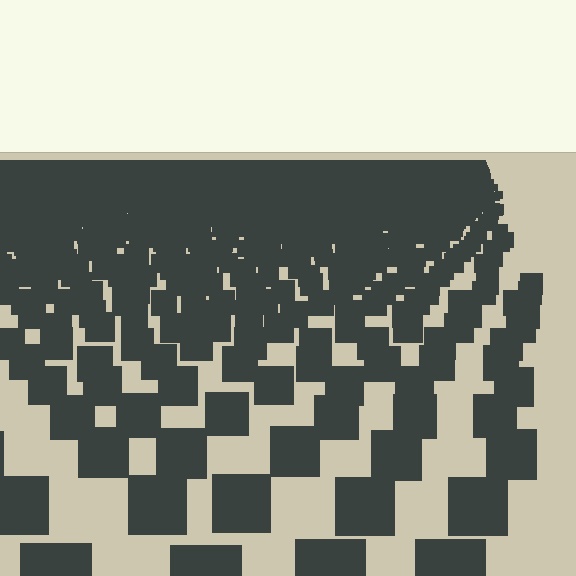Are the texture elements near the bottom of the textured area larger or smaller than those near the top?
Larger. Near the bottom, elements are closer to the viewer and appear at a bigger on-screen size.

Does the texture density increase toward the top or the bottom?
Density increases toward the top.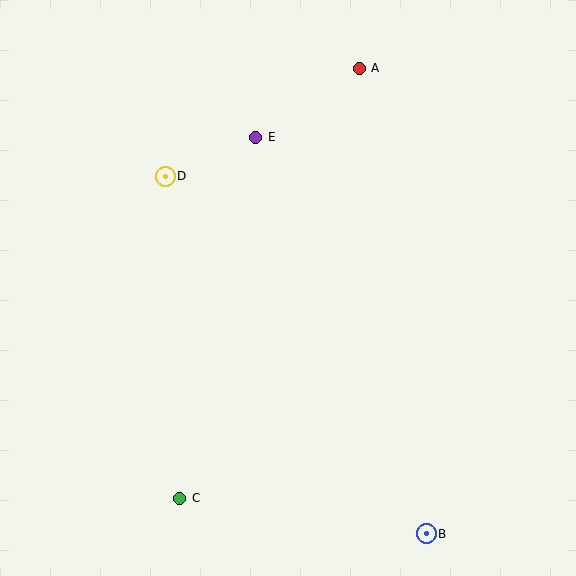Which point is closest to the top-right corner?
Point A is closest to the top-right corner.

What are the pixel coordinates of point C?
Point C is at (180, 498).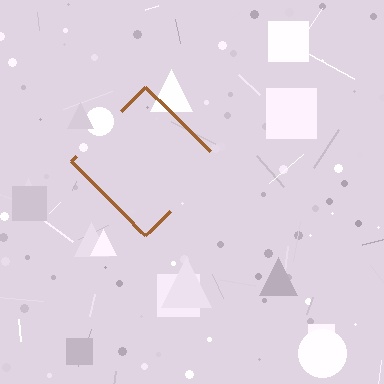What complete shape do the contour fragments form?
The contour fragments form a diamond.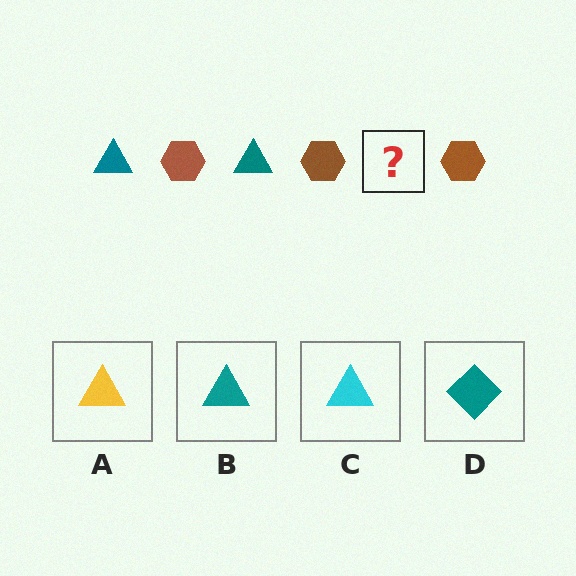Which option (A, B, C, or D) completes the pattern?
B.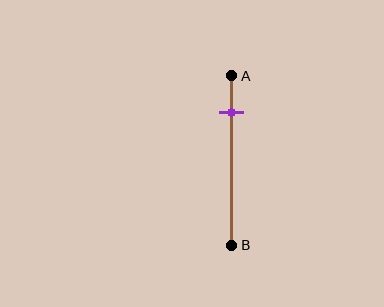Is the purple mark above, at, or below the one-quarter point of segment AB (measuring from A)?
The purple mark is above the one-quarter point of segment AB.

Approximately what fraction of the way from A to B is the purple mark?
The purple mark is approximately 20% of the way from A to B.